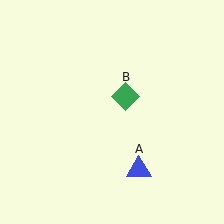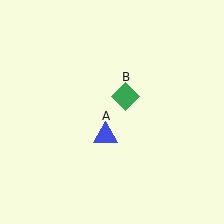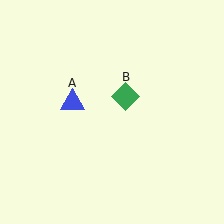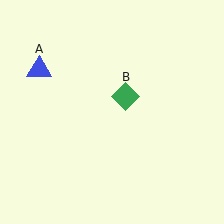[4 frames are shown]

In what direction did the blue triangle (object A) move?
The blue triangle (object A) moved up and to the left.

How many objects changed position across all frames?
1 object changed position: blue triangle (object A).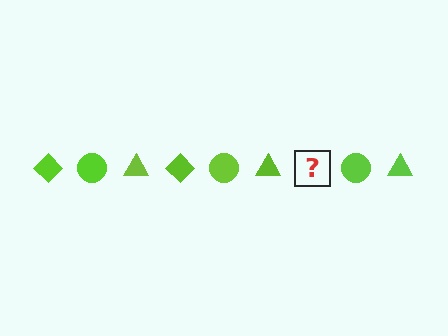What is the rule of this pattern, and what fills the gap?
The rule is that the pattern cycles through diamond, circle, triangle shapes in lime. The gap should be filled with a lime diamond.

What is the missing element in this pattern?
The missing element is a lime diamond.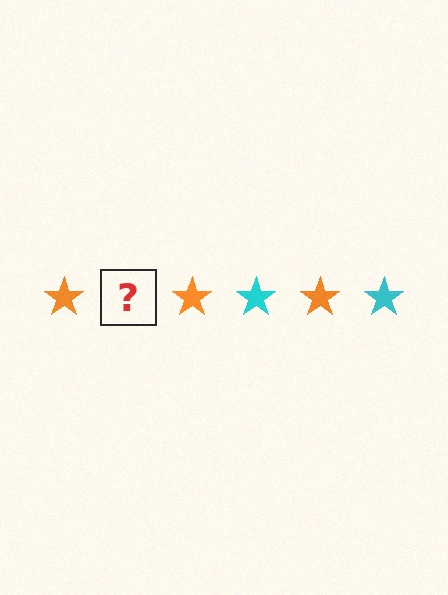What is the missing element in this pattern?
The missing element is a cyan star.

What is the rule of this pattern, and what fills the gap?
The rule is that the pattern cycles through orange, cyan stars. The gap should be filled with a cyan star.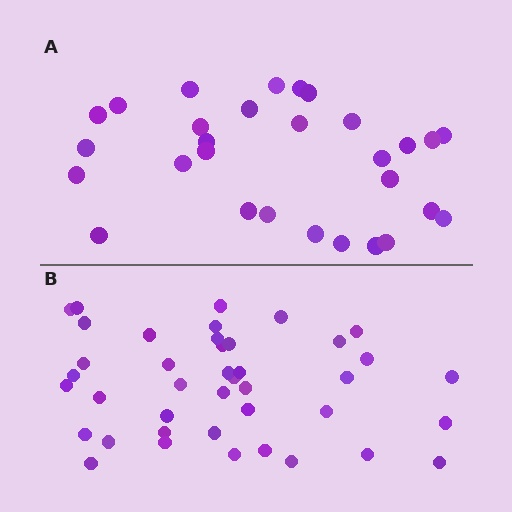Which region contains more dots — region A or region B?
Region B (the bottom region) has more dots.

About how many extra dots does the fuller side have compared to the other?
Region B has roughly 12 or so more dots than region A.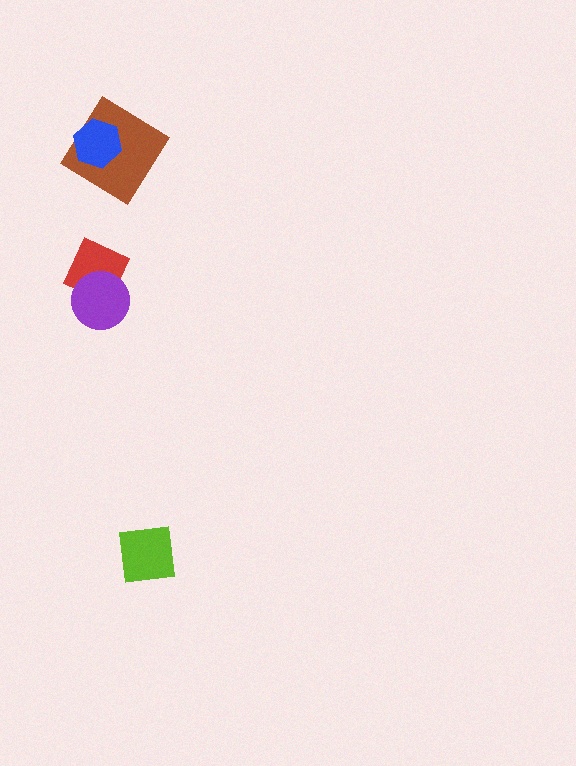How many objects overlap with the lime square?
0 objects overlap with the lime square.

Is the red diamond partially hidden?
Yes, it is partially covered by another shape.